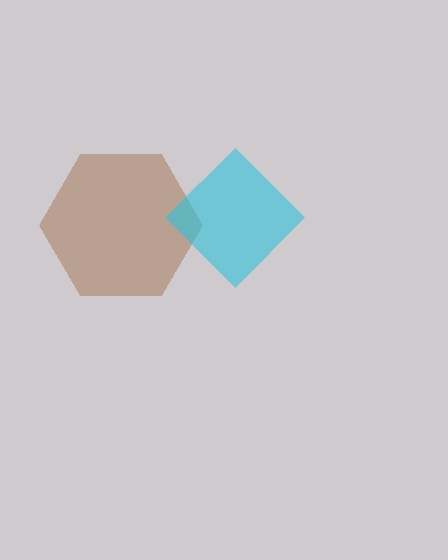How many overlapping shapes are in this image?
There are 2 overlapping shapes in the image.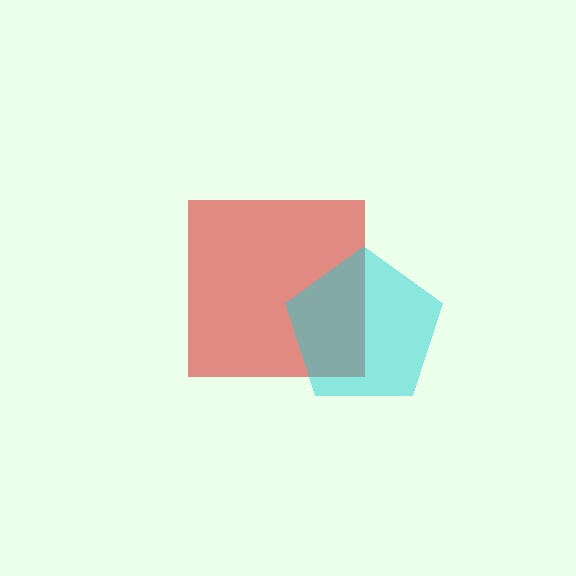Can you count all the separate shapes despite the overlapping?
Yes, there are 2 separate shapes.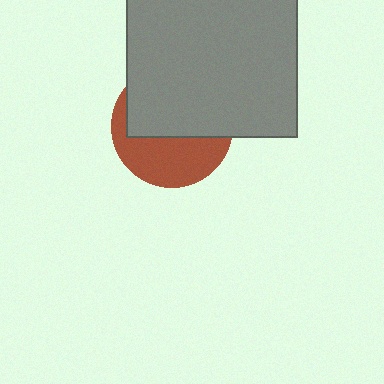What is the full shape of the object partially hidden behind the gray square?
The partially hidden object is a brown circle.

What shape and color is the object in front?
The object in front is a gray square.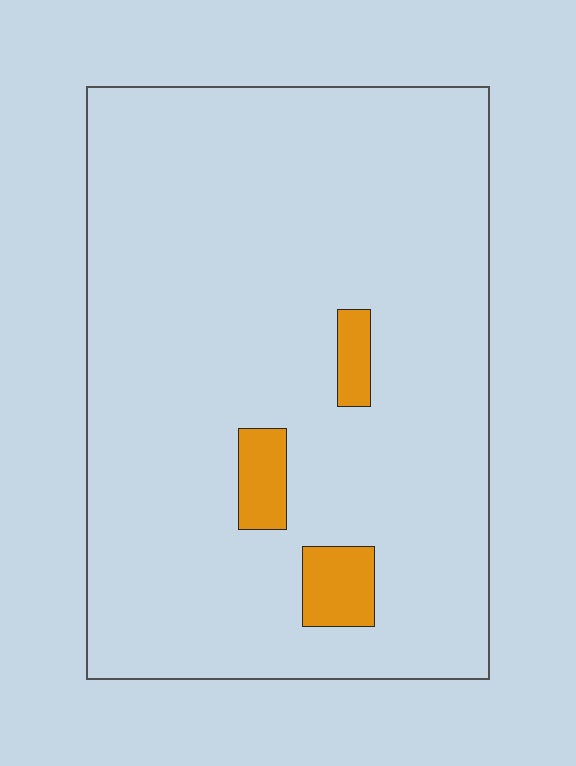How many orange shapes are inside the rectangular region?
3.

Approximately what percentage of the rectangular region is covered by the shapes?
Approximately 5%.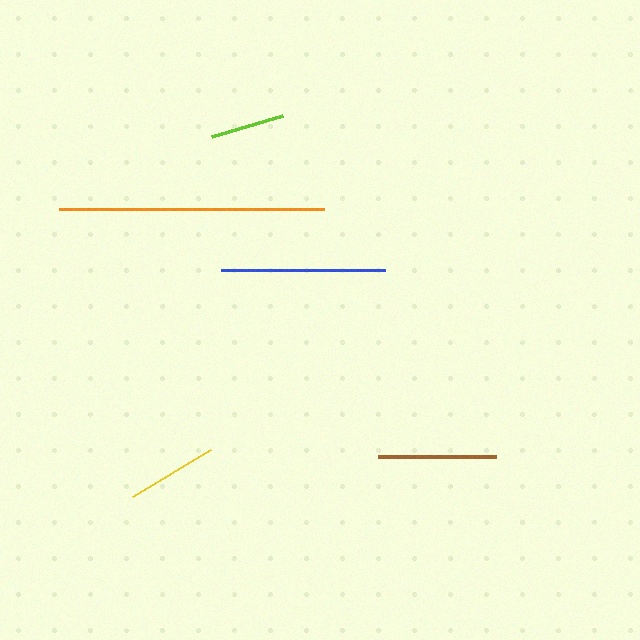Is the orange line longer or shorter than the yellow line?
The orange line is longer than the yellow line.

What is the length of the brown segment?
The brown segment is approximately 118 pixels long.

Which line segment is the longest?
The orange line is the longest at approximately 264 pixels.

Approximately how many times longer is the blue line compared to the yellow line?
The blue line is approximately 1.8 times the length of the yellow line.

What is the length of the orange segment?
The orange segment is approximately 264 pixels long.